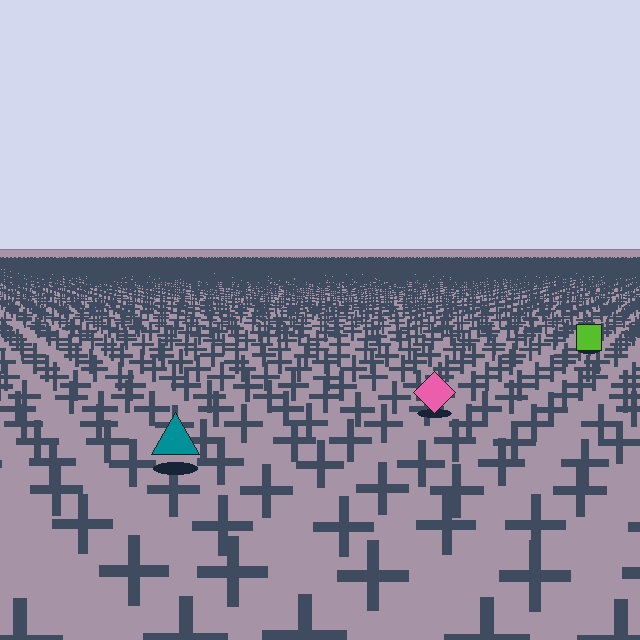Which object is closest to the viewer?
The teal triangle is closest. The texture marks near it are larger and more spread out.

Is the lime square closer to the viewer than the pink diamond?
No. The pink diamond is closer — you can tell from the texture gradient: the ground texture is coarser near it.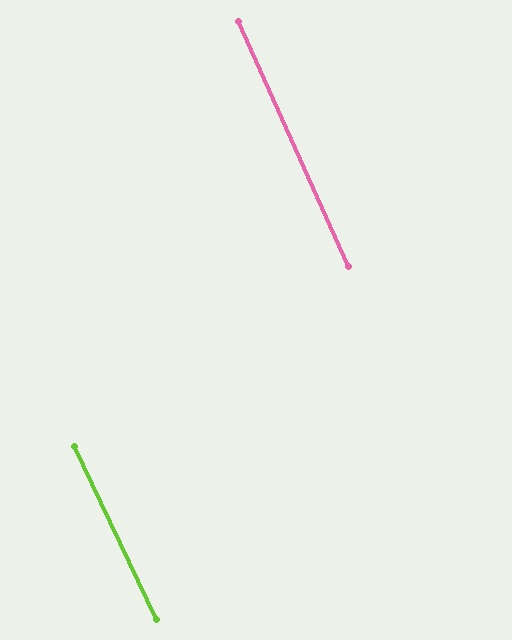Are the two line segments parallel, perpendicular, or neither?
Parallel — their directions differ by only 1.5°.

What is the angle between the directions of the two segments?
Approximately 1 degree.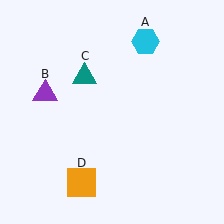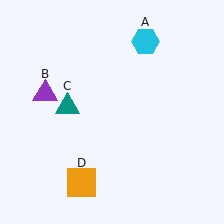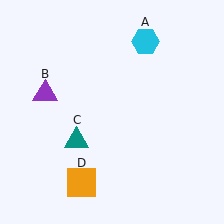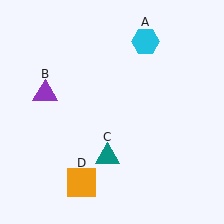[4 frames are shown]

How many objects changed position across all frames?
1 object changed position: teal triangle (object C).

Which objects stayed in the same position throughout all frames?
Cyan hexagon (object A) and purple triangle (object B) and orange square (object D) remained stationary.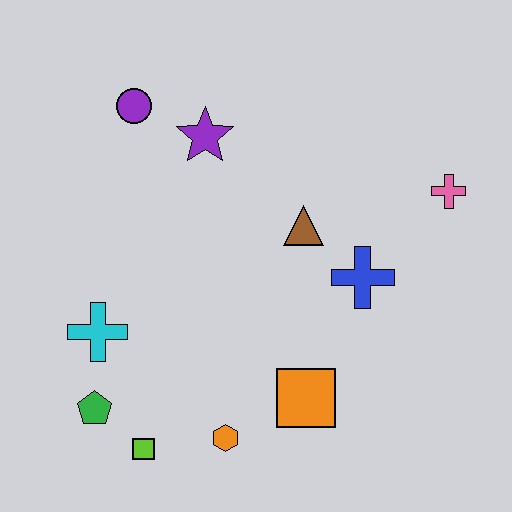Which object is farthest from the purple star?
The lime square is farthest from the purple star.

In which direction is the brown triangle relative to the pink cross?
The brown triangle is to the left of the pink cross.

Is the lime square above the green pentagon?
No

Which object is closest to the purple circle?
The purple star is closest to the purple circle.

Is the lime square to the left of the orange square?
Yes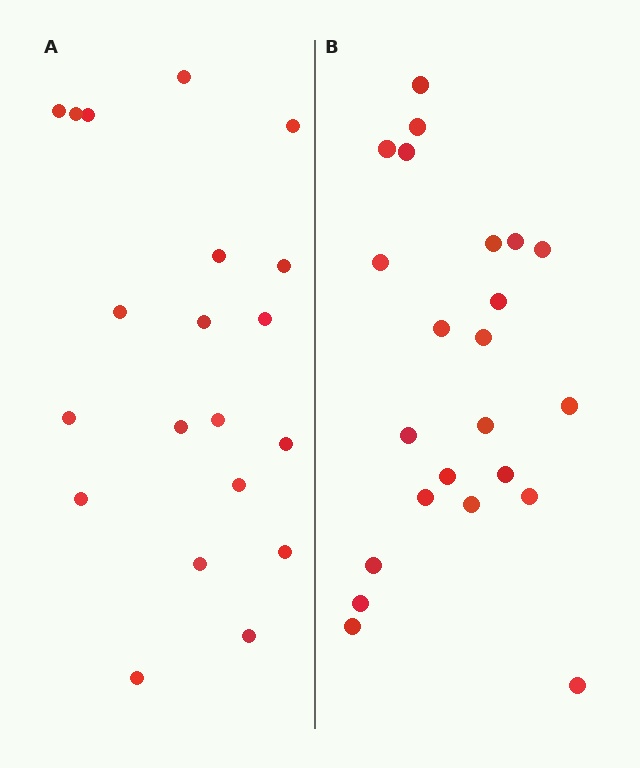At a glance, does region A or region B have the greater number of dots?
Region B (the right region) has more dots.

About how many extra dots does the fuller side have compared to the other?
Region B has just a few more — roughly 2 or 3 more dots than region A.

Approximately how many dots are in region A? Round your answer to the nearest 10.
About 20 dots.